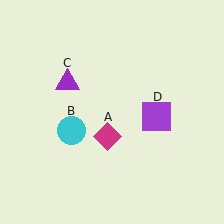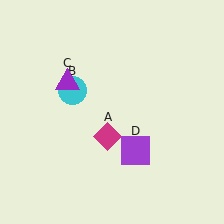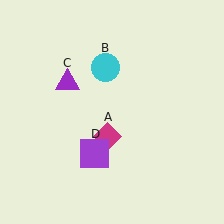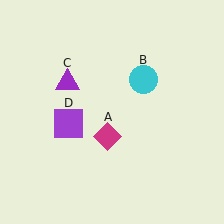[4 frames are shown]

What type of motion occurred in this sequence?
The cyan circle (object B), purple square (object D) rotated clockwise around the center of the scene.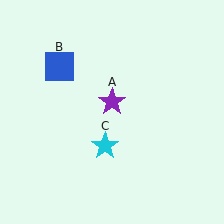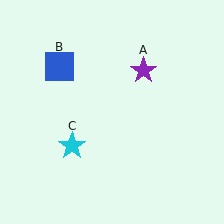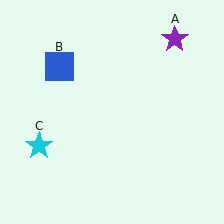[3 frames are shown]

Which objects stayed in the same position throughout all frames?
Blue square (object B) remained stationary.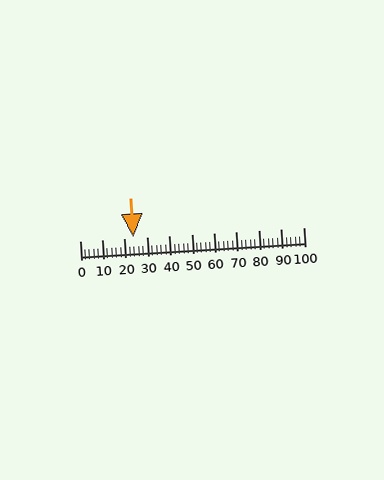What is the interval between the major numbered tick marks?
The major tick marks are spaced 10 units apart.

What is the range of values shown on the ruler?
The ruler shows values from 0 to 100.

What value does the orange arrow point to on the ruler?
The orange arrow points to approximately 24.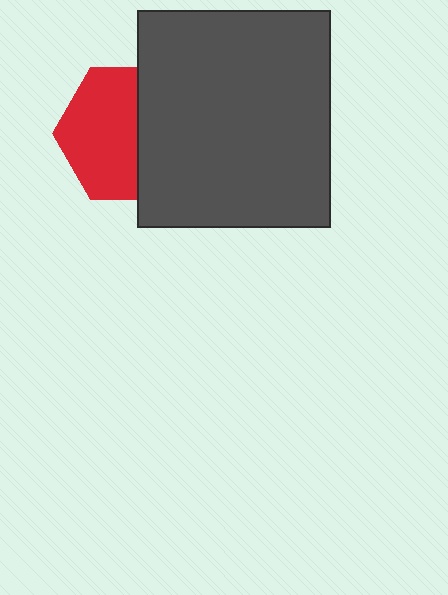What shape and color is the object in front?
The object in front is a dark gray rectangle.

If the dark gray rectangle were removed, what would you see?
You would see the complete red hexagon.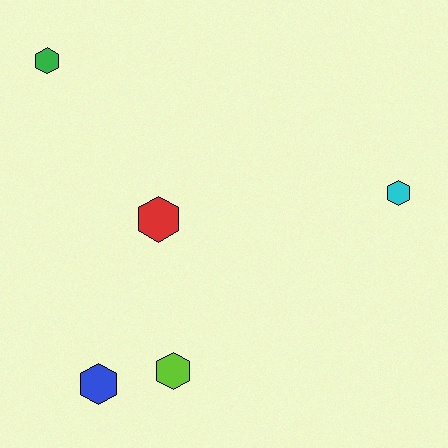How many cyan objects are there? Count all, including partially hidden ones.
There is 1 cyan object.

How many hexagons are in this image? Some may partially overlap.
There are 5 hexagons.